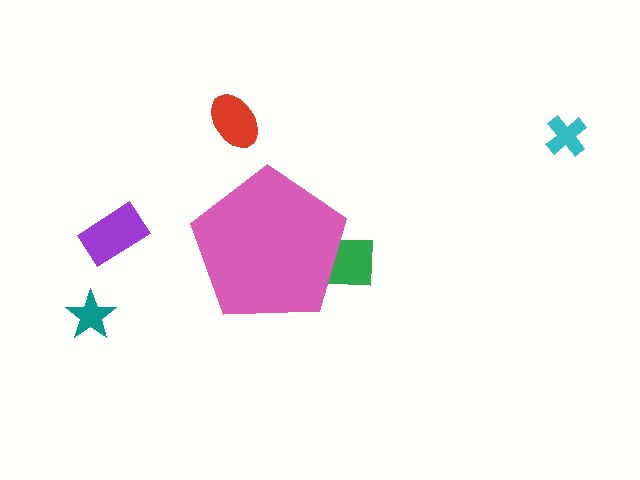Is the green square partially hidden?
Yes, the green square is partially hidden behind the pink pentagon.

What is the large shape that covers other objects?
A pink pentagon.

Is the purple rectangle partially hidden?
No, the purple rectangle is fully visible.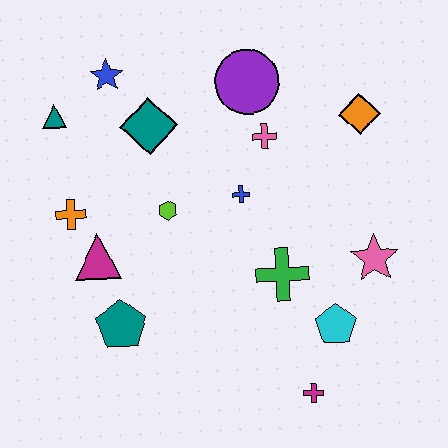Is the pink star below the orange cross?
Yes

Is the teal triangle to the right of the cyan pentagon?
No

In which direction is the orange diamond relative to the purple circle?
The orange diamond is to the right of the purple circle.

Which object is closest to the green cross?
The cyan pentagon is closest to the green cross.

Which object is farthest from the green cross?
The teal triangle is farthest from the green cross.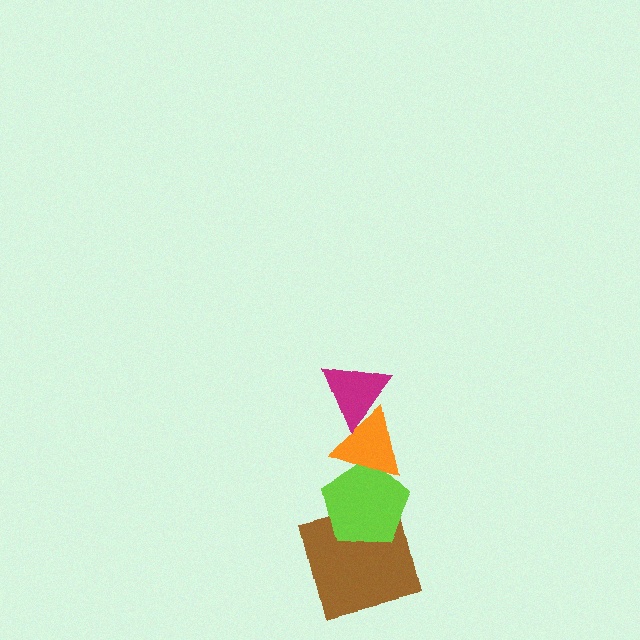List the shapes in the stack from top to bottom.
From top to bottom: the magenta triangle, the orange triangle, the lime pentagon, the brown square.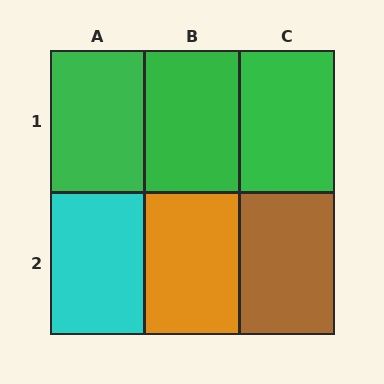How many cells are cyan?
1 cell is cyan.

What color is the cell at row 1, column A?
Green.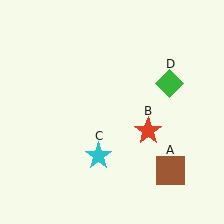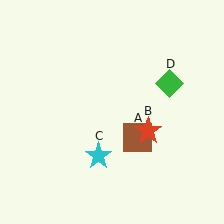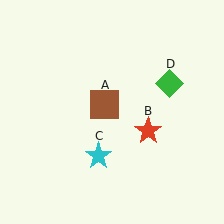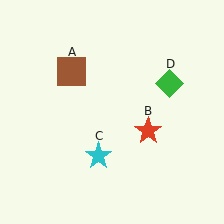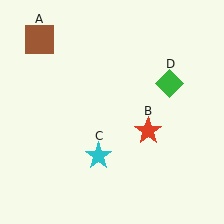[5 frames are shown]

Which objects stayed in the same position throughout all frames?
Red star (object B) and cyan star (object C) and green diamond (object D) remained stationary.